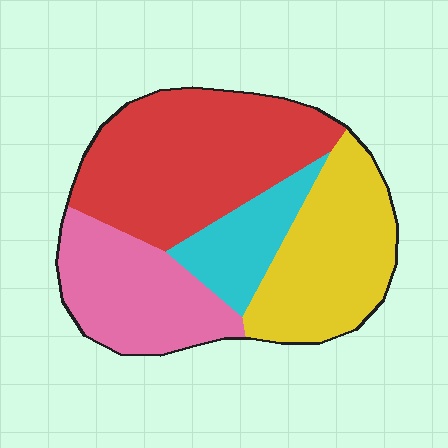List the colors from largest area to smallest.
From largest to smallest: red, yellow, pink, cyan.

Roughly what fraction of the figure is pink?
Pink covers around 25% of the figure.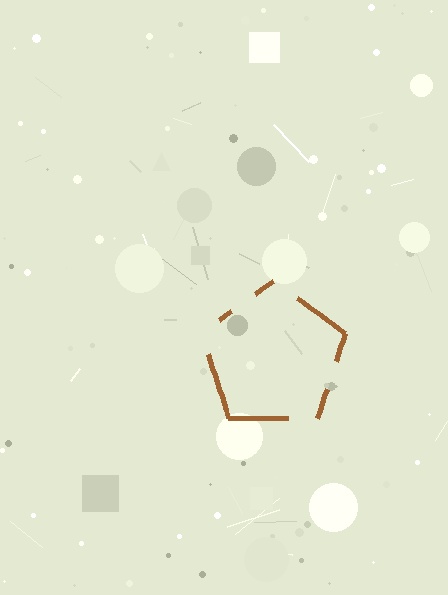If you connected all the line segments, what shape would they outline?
They would outline a pentagon.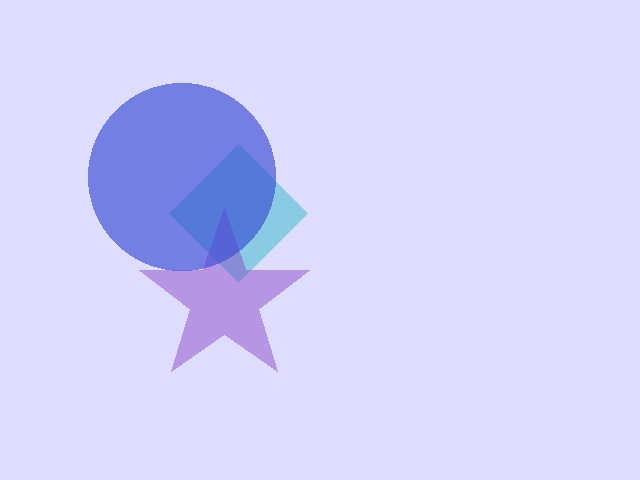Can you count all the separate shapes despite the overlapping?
Yes, there are 3 separate shapes.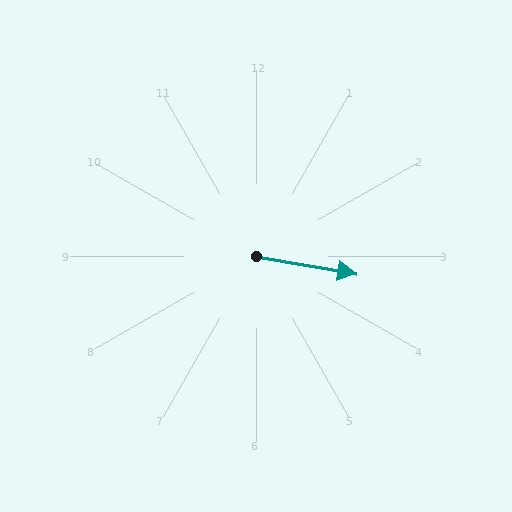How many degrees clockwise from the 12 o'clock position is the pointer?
Approximately 100 degrees.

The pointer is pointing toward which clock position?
Roughly 3 o'clock.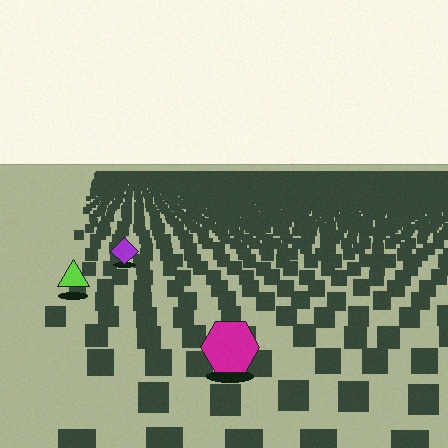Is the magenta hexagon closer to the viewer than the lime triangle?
Yes. The magenta hexagon is closer — you can tell from the texture gradient: the ground texture is coarser near it.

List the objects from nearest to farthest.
From nearest to farthest: the magenta hexagon, the lime triangle, the purple diamond.